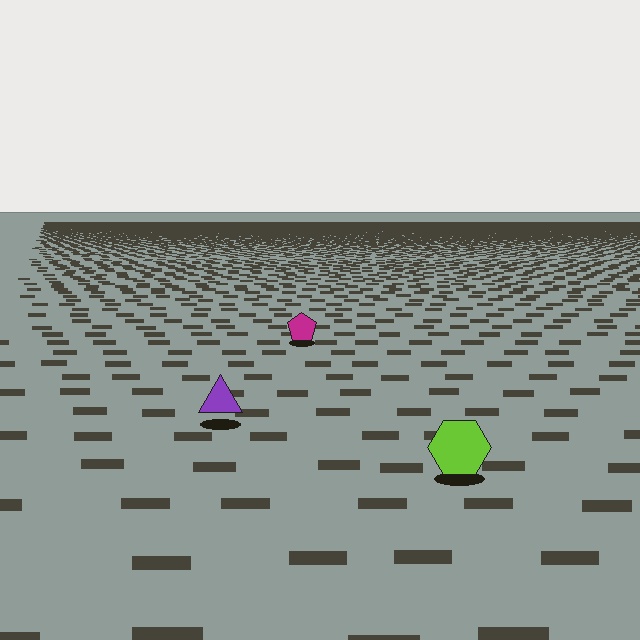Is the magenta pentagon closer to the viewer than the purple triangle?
No. The purple triangle is closer — you can tell from the texture gradient: the ground texture is coarser near it.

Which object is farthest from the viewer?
The magenta pentagon is farthest from the viewer. It appears smaller and the ground texture around it is denser.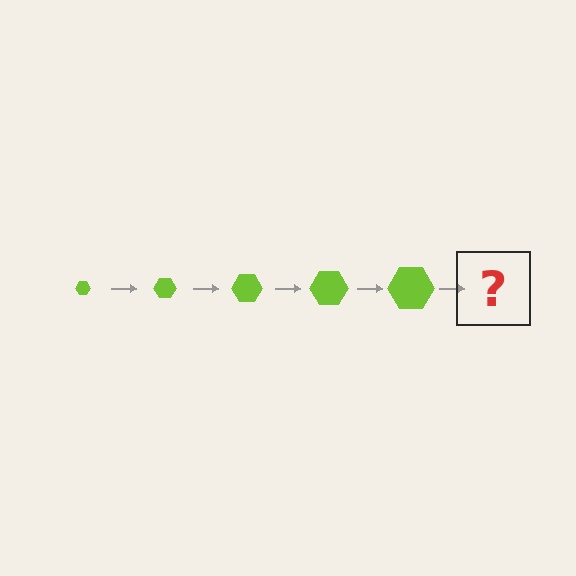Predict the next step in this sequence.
The next step is a lime hexagon, larger than the previous one.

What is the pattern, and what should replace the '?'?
The pattern is that the hexagon gets progressively larger each step. The '?' should be a lime hexagon, larger than the previous one.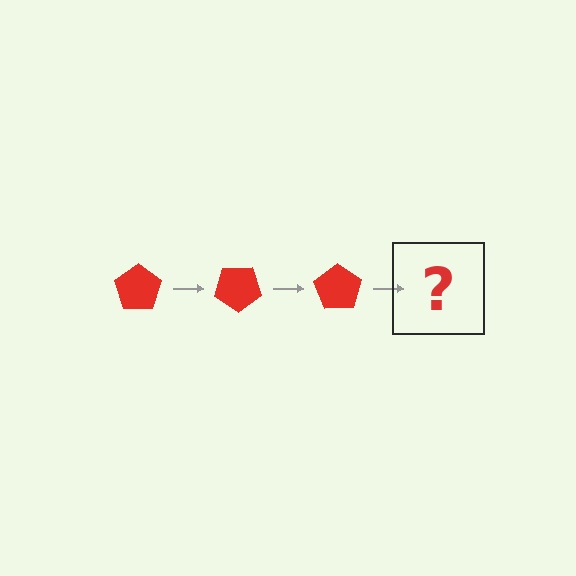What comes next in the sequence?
The next element should be a red pentagon rotated 105 degrees.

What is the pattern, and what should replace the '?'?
The pattern is that the pentagon rotates 35 degrees each step. The '?' should be a red pentagon rotated 105 degrees.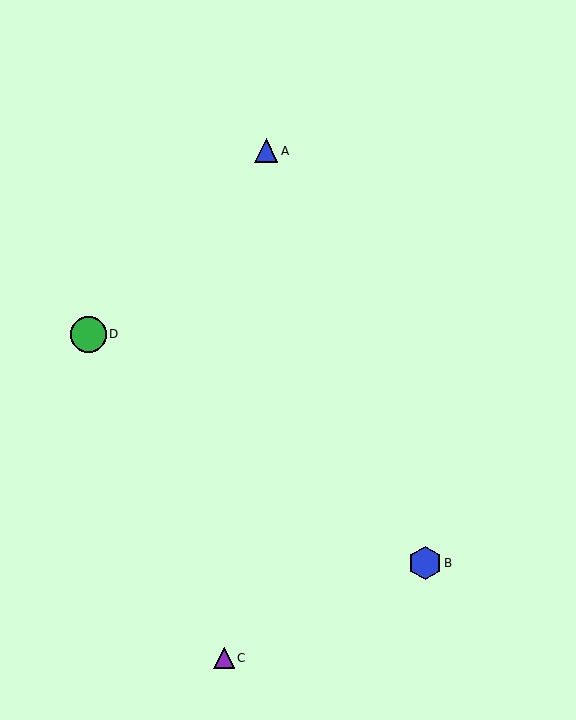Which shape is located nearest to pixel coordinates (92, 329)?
The green circle (labeled D) at (88, 334) is nearest to that location.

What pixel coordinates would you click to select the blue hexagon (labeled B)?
Click at (425, 563) to select the blue hexagon B.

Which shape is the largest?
The green circle (labeled D) is the largest.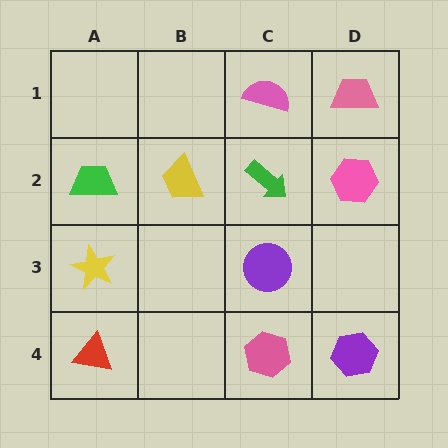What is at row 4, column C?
A pink hexagon.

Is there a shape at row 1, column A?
No, that cell is empty.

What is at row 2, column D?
A pink hexagon.